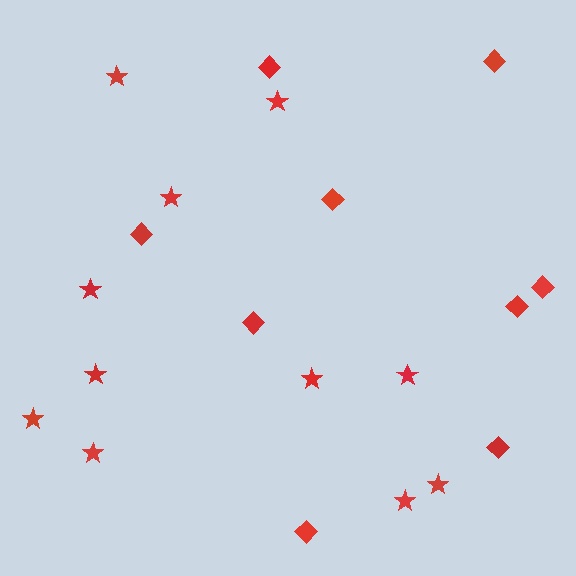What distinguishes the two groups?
There are 2 groups: one group of diamonds (9) and one group of stars (11).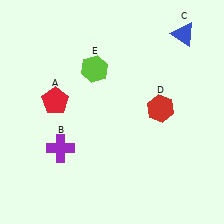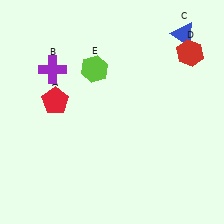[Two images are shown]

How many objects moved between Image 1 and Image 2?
2 objects moved between the two images.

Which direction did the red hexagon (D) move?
The red hexagon (D) moved up.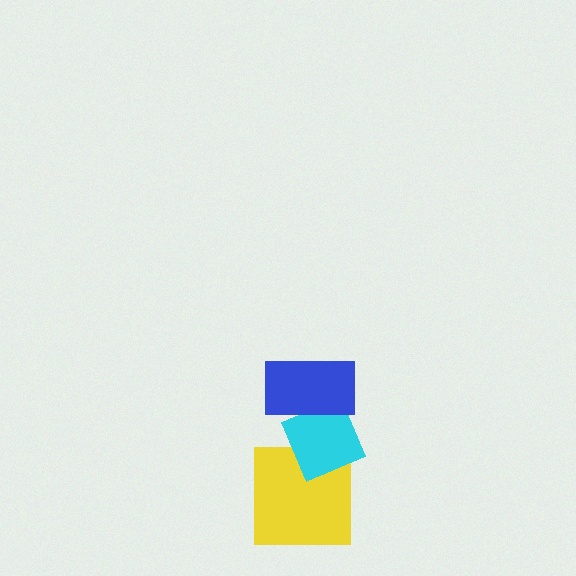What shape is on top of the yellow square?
The cyan diamond is on top of the yellow square.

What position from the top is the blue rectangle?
The blue rectangle is 1st from the top.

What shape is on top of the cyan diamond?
The blue rectangle is on top of the cyan diamond.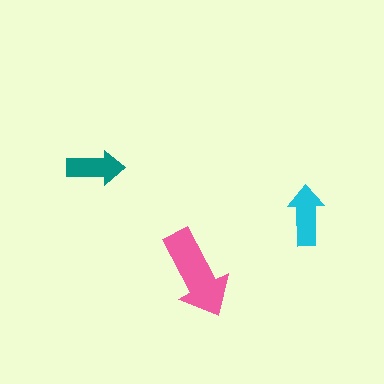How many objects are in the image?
There are 3 objects in the image.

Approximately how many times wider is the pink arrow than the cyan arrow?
About 1.5 times wider.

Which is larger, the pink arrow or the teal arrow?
The pink one.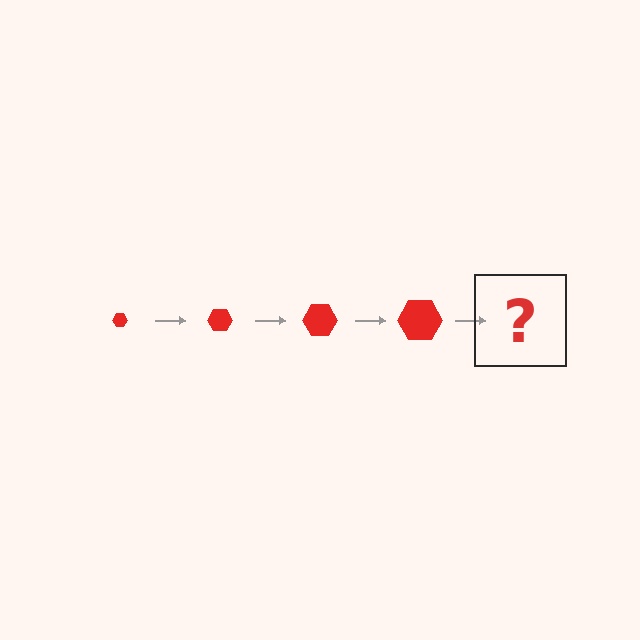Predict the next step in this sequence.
The next step is a red hexagon, larger than the previous one.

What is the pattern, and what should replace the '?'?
The pattern is that the hexagon gets progressively larger each step. The '?' should be a red hexagon, larger than the previous one.